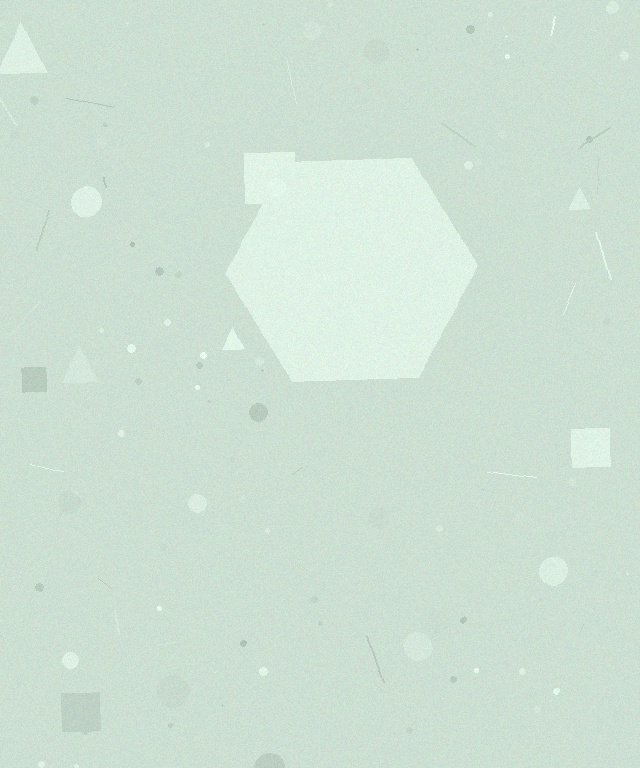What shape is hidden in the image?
A hexagon is hidden in the image.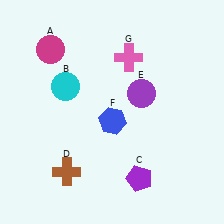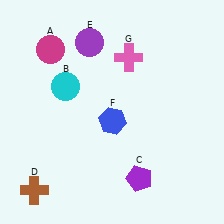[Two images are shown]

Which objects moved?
The objects that moved are: the brown cross (D), the purple circle (E).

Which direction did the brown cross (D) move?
The brown cross (D) moved left.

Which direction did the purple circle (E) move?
The purple circle (E) moved left.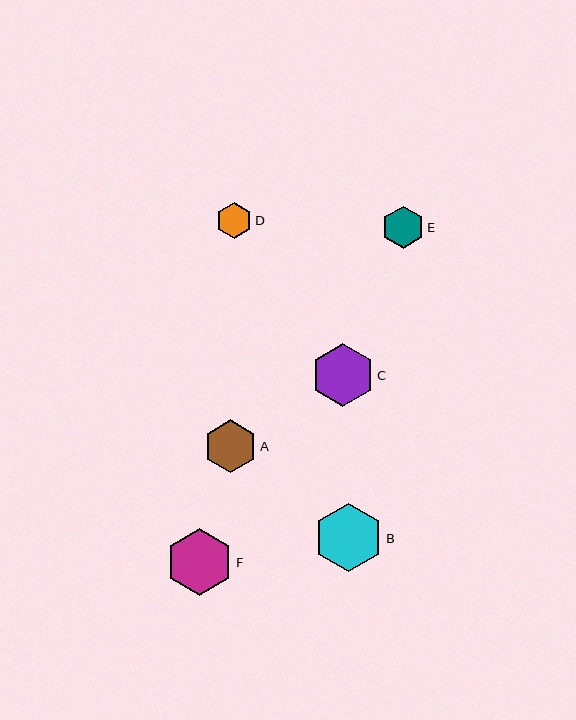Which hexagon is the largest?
Hexagon B is the largest with a size of approximately 68 pixels.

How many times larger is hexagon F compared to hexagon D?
Hexagon F is approximately 1.8 times the size of hexagon D.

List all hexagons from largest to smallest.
From largest to smallest: B, F, C, A, E, D.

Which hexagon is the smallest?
Hexagon D is the smallest with a size of approximately 36 pixels.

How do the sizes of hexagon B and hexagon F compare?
Hexagon B and hexagon F are approximately the same size.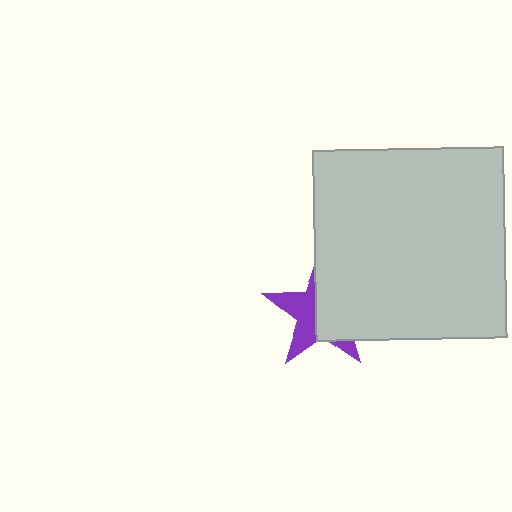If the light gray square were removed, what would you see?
You would see the complete purple star.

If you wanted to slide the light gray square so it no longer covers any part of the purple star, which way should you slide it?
Slide it right — that is the most direct way to separate the two shapes.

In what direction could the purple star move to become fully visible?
The purple star could move left. That would shift it out from behind the light gray square entirely.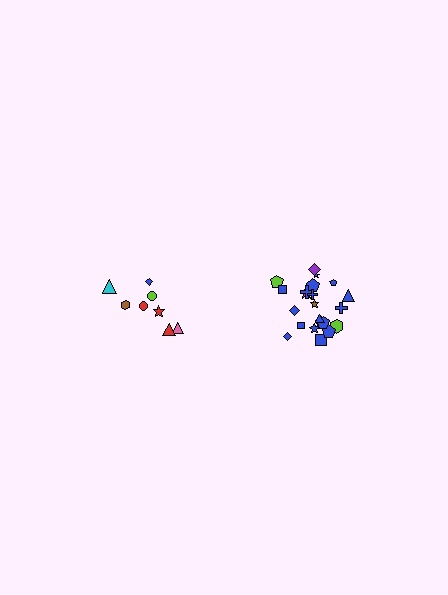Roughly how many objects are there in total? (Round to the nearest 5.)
Roughly 30 objects in total.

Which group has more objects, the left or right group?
The right group.